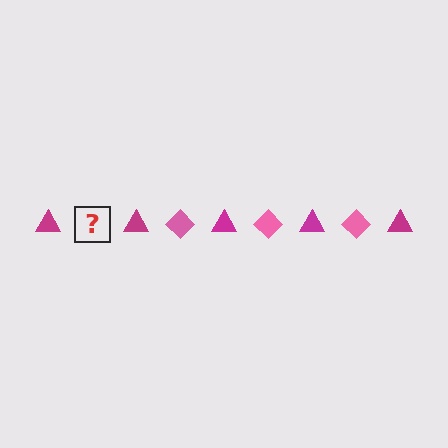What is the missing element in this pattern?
The missing element is a pink diamond.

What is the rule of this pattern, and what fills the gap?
The rule is that the pattern alternates between magenta triangle and pink diamond. The gap should be filled with a pink diamond.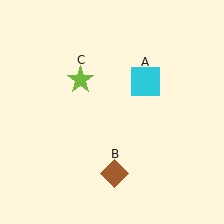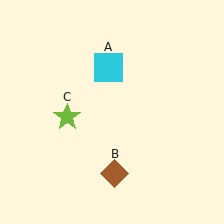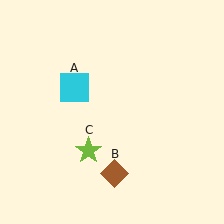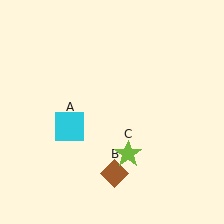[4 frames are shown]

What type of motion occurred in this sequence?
The cyan square (object A), lime star (object C) rotated counterclockwise around the center of the scene.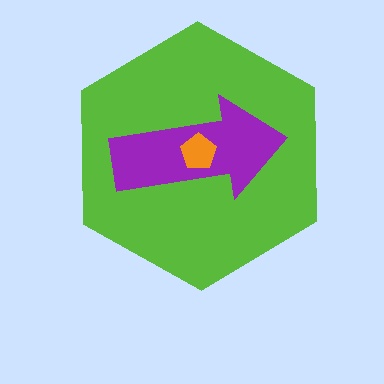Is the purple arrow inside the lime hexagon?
Yes.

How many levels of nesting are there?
3.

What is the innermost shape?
The orange pentagon.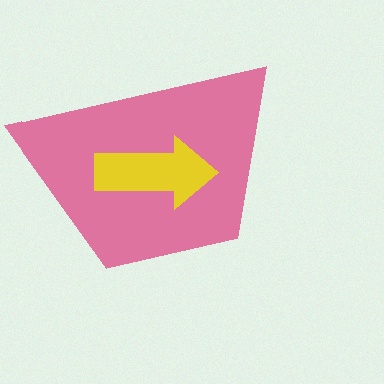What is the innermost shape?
The yellow arrow.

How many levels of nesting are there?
2.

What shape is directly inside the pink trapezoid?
The yellow arrow.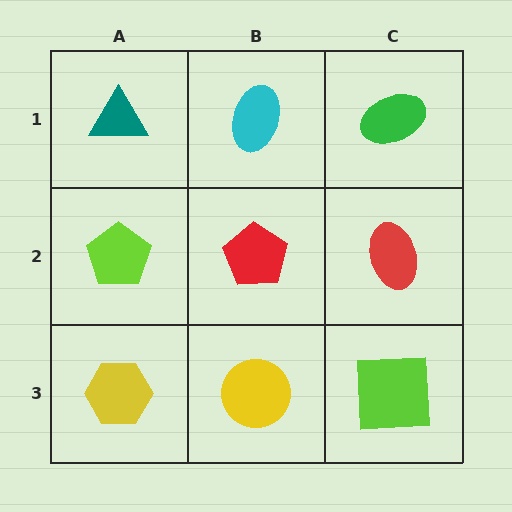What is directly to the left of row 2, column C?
A red pentagon.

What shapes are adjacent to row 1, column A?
A lime pentagon (row 2, column A), a cyan ellipse (row 1, column B).